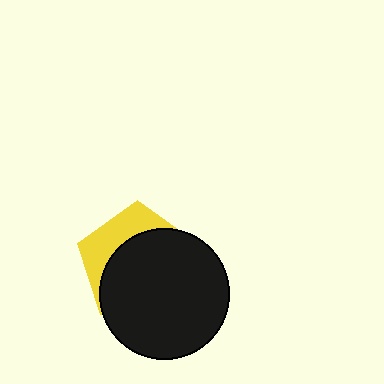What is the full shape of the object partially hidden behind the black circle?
The partially hidden object is a yellow pentagon.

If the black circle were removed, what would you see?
You would see the complete yellow pentagon.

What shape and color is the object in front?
The object in front is a black circle.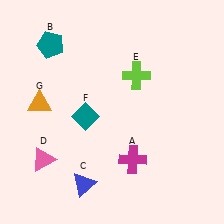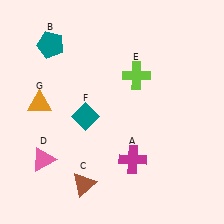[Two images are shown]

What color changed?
The triangle (C) changed from blue in Image 1 to brown in Image 2.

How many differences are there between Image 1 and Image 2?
There is 1 difference between the two images.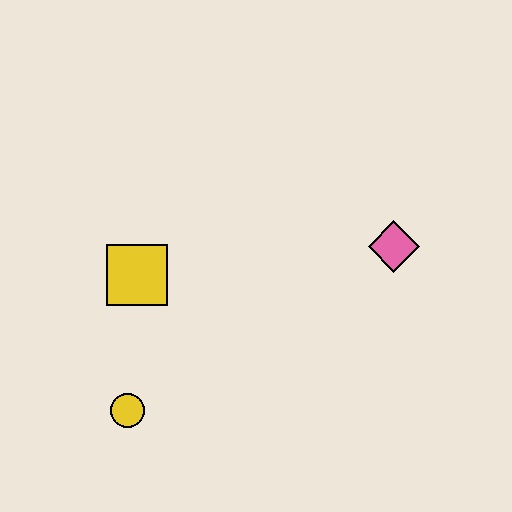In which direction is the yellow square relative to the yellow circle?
The yellow square is above the yellow circle.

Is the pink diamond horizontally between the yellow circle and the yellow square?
No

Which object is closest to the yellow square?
The yellow circle is closest to the yellow square.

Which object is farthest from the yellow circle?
The pink diamond is farthest from the yellow circle.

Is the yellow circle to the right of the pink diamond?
No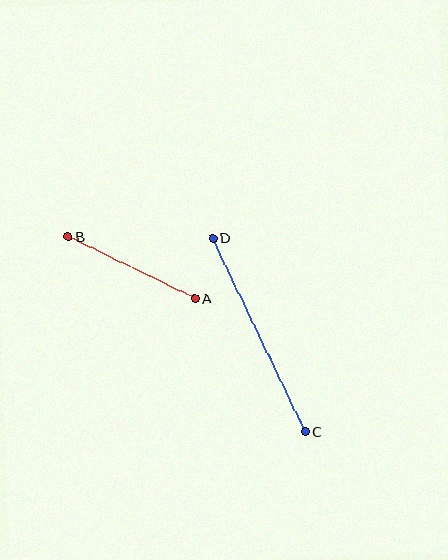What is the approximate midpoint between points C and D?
The midpoint is at approximately (259, 335) pixels.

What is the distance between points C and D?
The distance is approximately 215 pixels.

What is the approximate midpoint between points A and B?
The midpoint is at approximately (132, 268) pixels.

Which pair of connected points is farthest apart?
Points C and D are farthest apart.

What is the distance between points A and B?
The distance is approximately 141 pixels.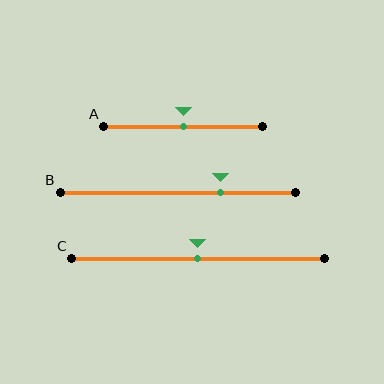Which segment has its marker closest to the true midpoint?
Segment A has its marker closest to the true midpoint.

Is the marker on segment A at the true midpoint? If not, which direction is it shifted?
Yes, the marker on segment A is at the true midpoint.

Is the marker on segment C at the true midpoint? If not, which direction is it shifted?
Yes, the marker on segment C is at the true midpoint.